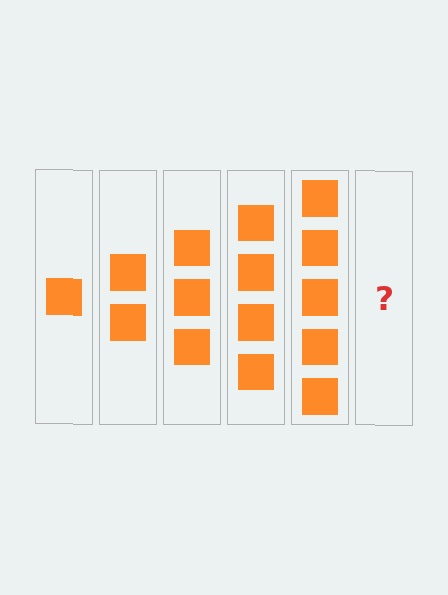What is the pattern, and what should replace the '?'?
The pattern is that each step adds one more square. The '?' should be 6 squares.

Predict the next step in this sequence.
The next step is 6 squares.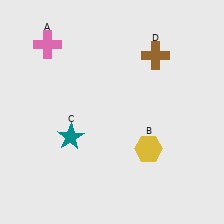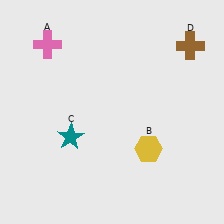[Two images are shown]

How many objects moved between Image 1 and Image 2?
1 object moved between the two images.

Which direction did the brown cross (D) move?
The brown cross (D) moved right.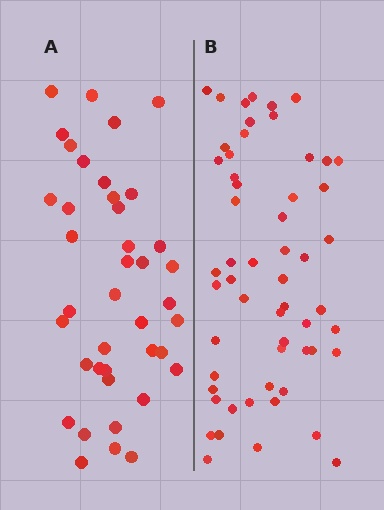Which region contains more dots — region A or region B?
Region B (the right region) has more dots.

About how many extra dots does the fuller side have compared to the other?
Region B has approximately 15 more dots than region A.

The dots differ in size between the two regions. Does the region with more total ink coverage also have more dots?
No. Region A has more total ink coverage because its dots are larger, but region B actually contains more individual dots. Total area can be misleading — the number of items is what matters here.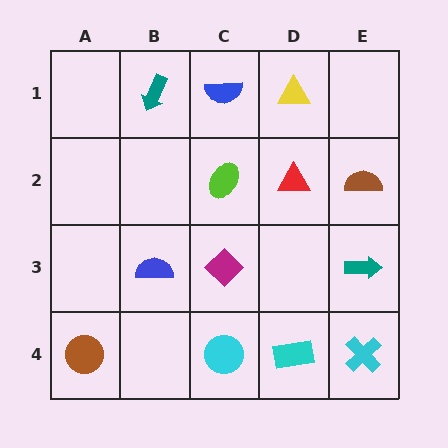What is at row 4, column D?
A cyan rectangle.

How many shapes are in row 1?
3 shapes.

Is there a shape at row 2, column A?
No, that cell is empty.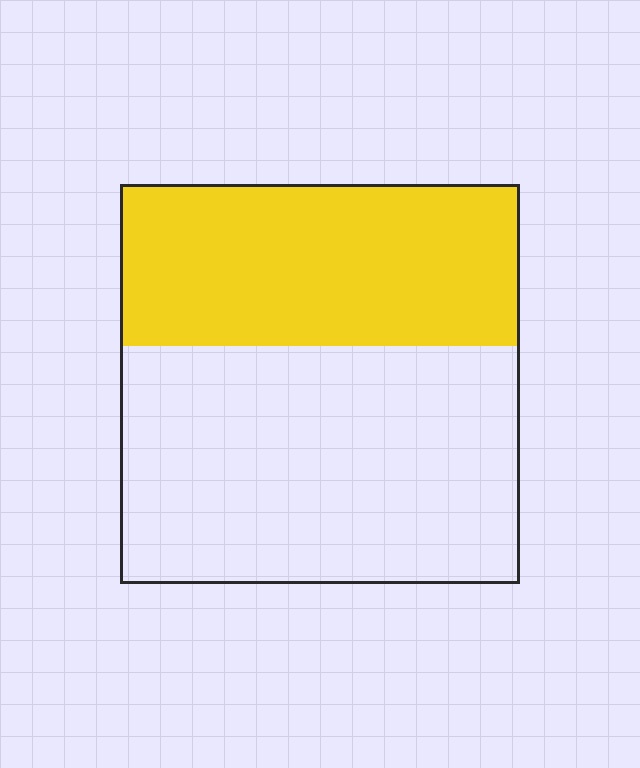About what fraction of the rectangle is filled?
About two fifths (2/5).